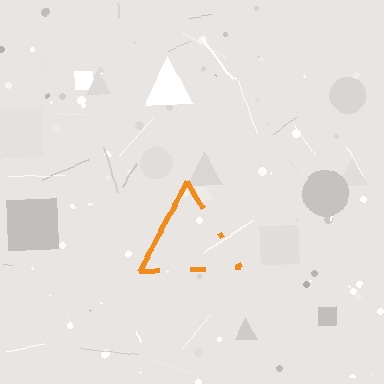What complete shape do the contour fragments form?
The contour fragments form a triangle.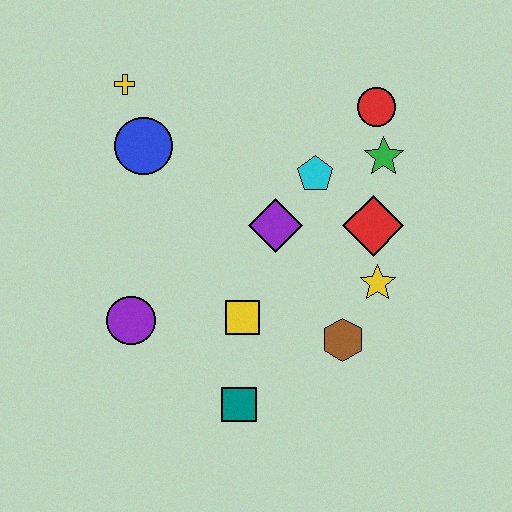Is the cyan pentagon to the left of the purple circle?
No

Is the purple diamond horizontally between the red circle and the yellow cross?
Yes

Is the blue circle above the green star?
Yes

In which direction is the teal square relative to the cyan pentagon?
The teal square is below the cyan pentagon.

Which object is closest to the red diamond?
The yellow star is closest to the red diamond.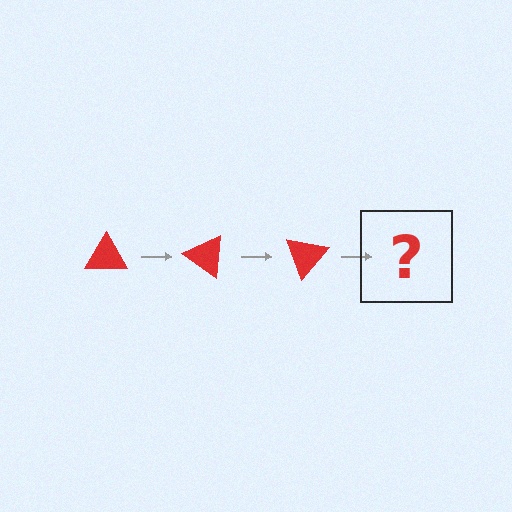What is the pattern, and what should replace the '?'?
The pattern is that the triangle rotates 35 degrees each step. The '?' should be a red triangle rotated 105 degrees.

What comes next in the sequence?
The next element should be a red triangle rotated 105 degrees.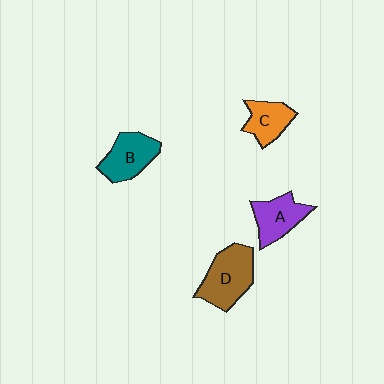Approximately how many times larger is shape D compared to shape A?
Approximately 1.4 times.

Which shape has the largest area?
Shape D (brown).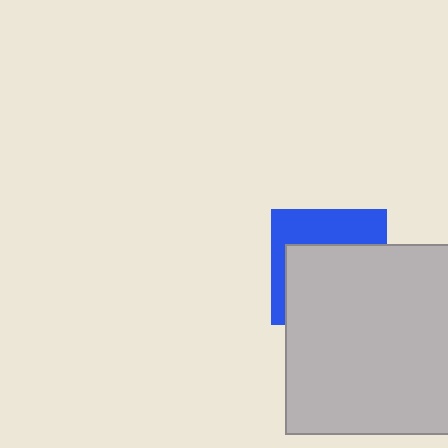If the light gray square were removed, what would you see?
You would see the complete blue square.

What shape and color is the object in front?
The object in front is a light gray square.